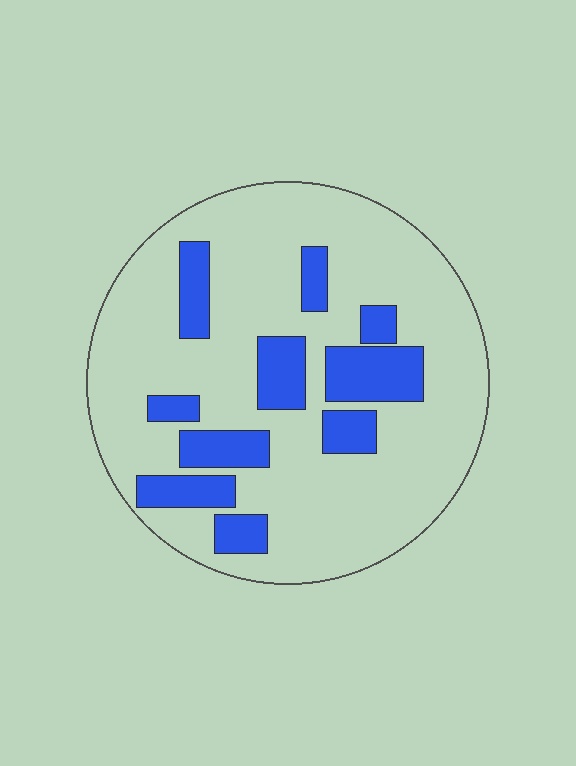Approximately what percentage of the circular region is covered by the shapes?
Approximately 20%.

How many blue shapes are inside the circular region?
10.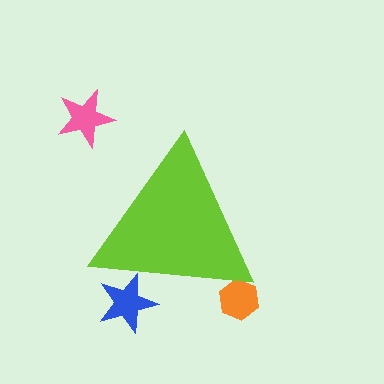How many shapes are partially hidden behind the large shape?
2 shapes are partially hidden.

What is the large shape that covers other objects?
A lime triangle.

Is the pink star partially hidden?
No, the pink star is fully visible.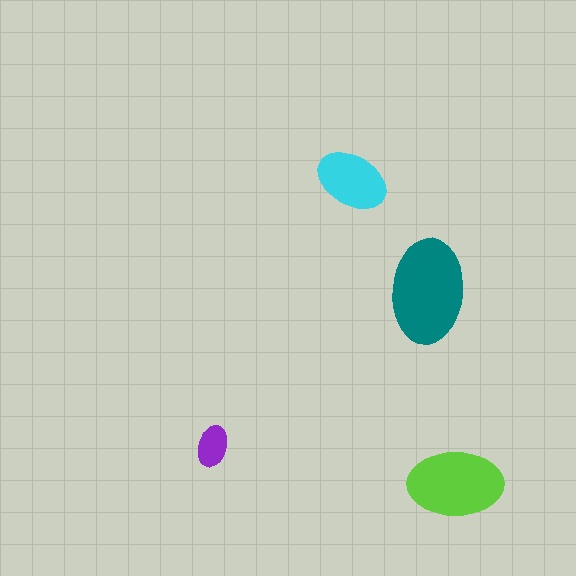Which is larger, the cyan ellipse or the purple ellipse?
The cyan one.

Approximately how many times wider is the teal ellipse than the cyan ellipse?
About 1.5 times wider.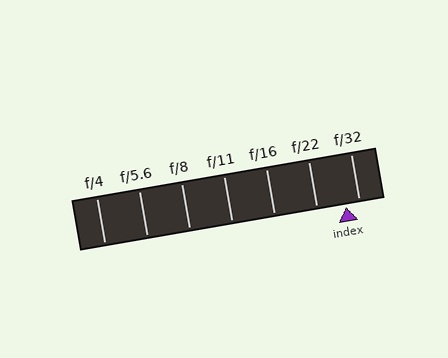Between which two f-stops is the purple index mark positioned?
The index mark is between f/22 and f/32.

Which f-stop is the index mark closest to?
The index mark is closest to f/32.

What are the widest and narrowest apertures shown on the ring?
The widest aperture shown is f/4 and the narrowest is f/32.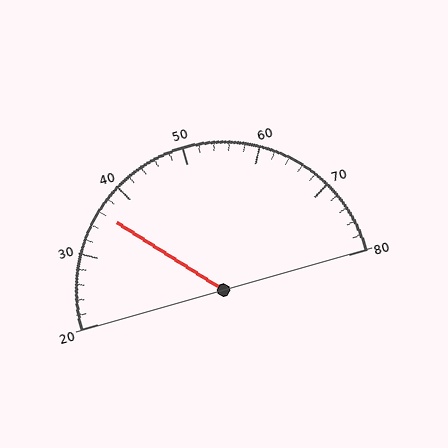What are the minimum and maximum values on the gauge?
The gauge ranges from 20 to 80.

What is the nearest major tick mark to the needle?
The nearest major tick mark is 40.